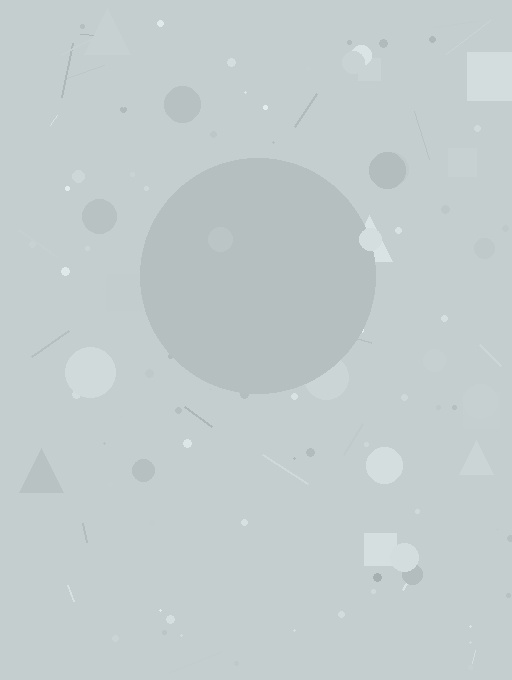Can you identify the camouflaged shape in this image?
The camouflaged shape is a circle.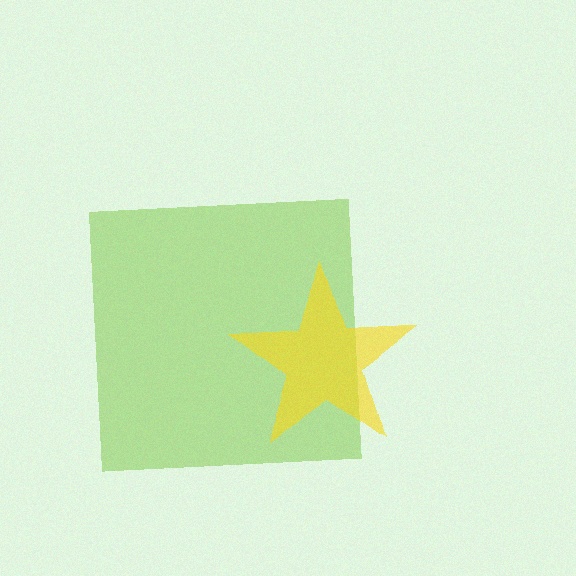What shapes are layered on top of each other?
The layered shapes are: a lime square, a yellow star.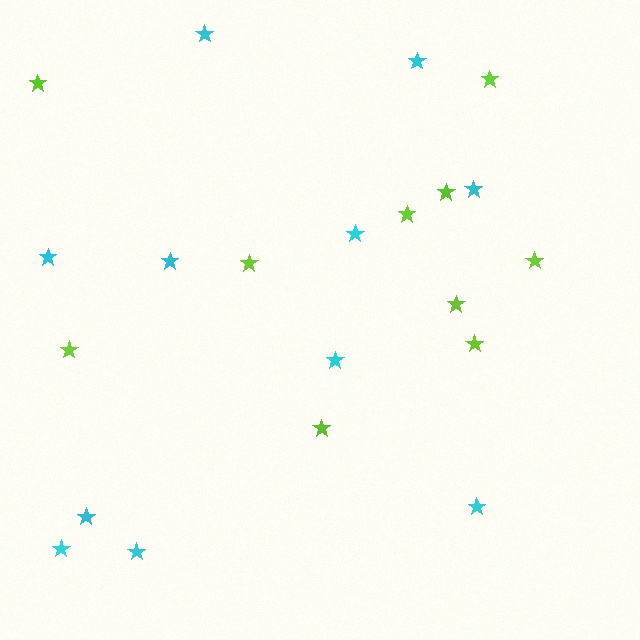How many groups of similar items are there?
There are 2 groups: one group of cyan stars (11) and one group of lime stars (10).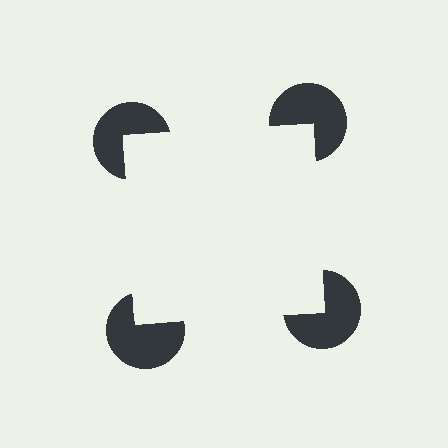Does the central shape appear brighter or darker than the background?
It typically appears slightly brighter than the background, even though no actual brightness change is drawn.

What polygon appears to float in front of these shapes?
An illusory square — its edges are inferred from the aligned wedge cuts in the pac-man discs, not physically drawn.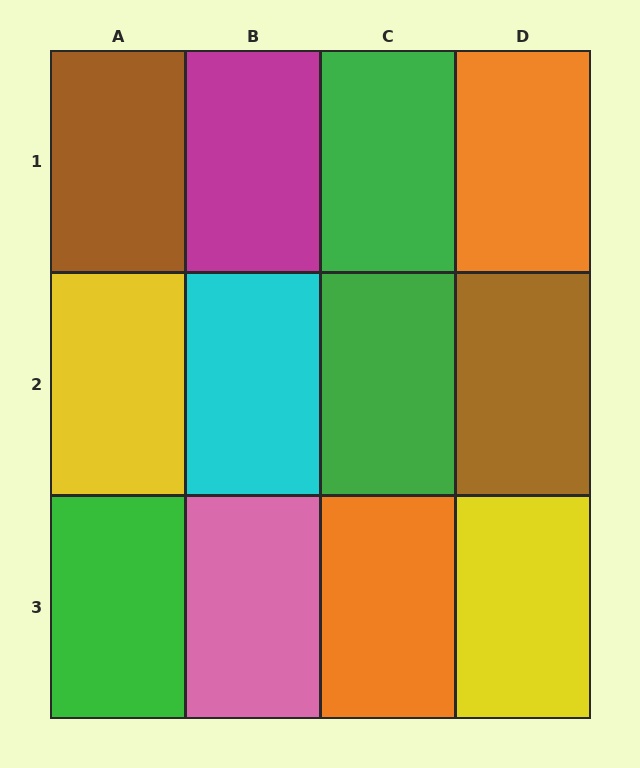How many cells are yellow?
2 cells are yellow.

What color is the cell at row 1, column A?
Brown.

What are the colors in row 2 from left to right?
Yellow, cyan, green, brown.